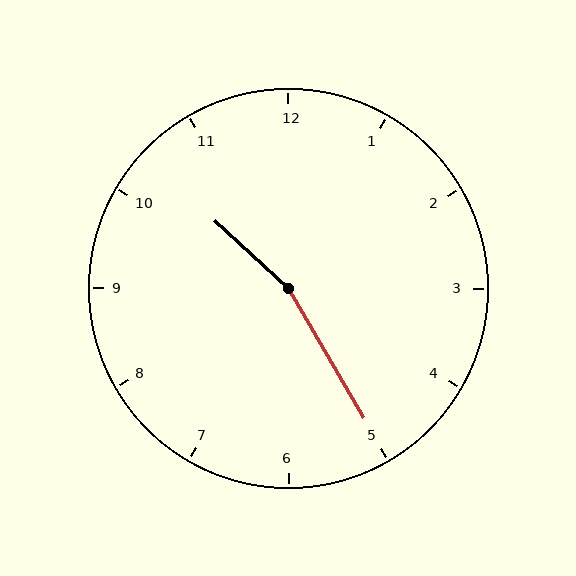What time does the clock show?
10:25.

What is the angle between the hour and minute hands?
Approximately 162 degrees.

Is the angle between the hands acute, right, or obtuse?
It is obtuse.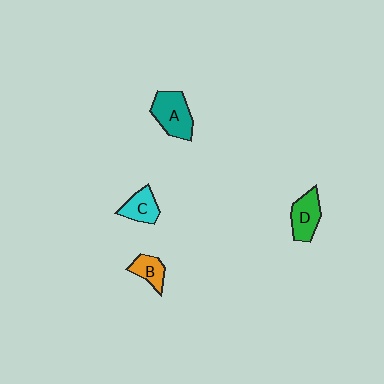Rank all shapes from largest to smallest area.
From largest to smallest: A (teal), D (green), C (cyan), B (orange).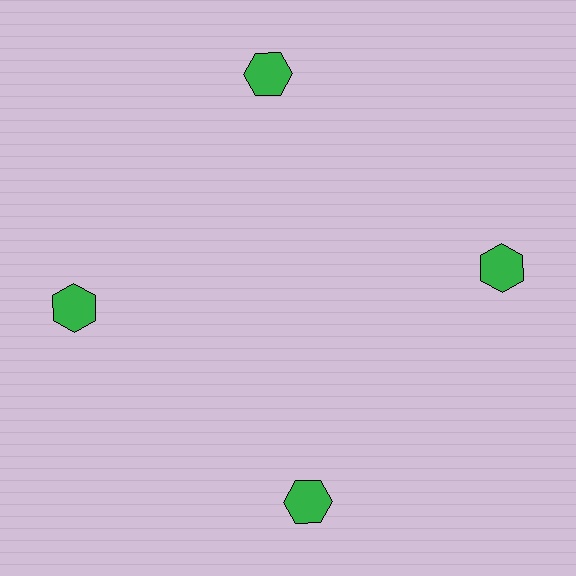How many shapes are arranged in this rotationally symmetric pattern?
There are 4 shapes, arranged in 4 groups of 1.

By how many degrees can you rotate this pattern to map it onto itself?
The pattern maps onto itself every 90 degrees of rotation.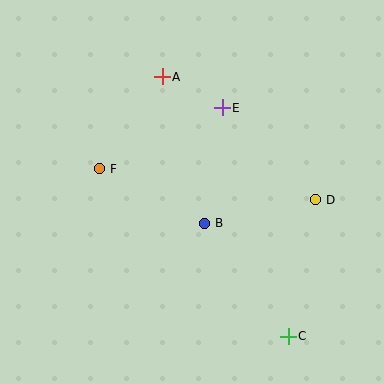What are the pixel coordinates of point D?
Point D is at (316, 200).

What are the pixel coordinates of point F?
Point F is at (100, 169).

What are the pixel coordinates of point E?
Point E is at (222, 108).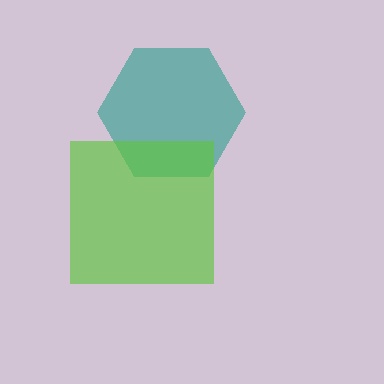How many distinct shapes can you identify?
There are 2 distinct shapes: a teal hexagon, a lime square.